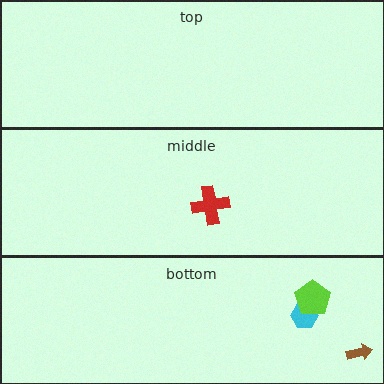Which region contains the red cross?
The middle region.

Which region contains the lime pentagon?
The bottom region.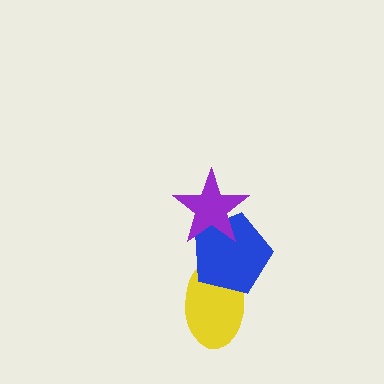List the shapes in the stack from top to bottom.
From top to bottom: the purple star, the blue pentagon, the yellow ellipse.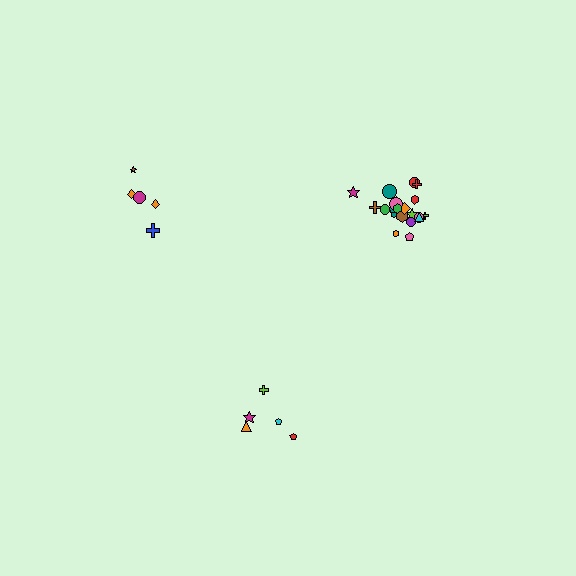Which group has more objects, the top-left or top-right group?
The top-right group.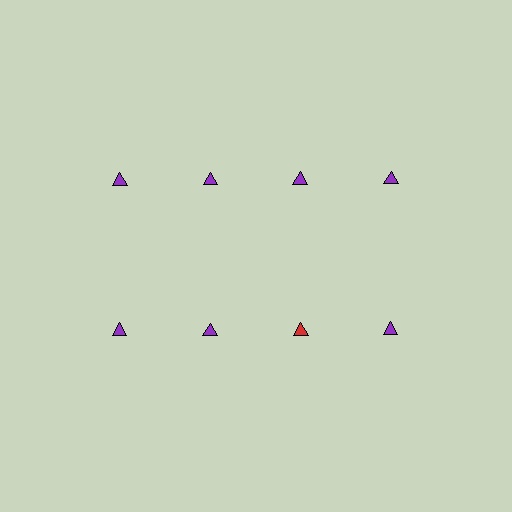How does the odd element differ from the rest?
It has a different color: red instead of purple.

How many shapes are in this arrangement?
There are 8 shapes arranged in a grid pattern.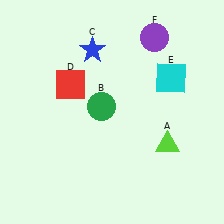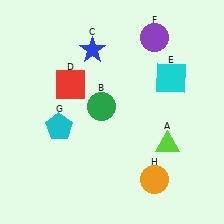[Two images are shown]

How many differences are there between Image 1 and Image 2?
There are 2 differences between the two images.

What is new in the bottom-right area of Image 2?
An orange circle (H) was added in the bottom-right area of Image 2.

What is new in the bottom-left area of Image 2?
A cyan pentagon (G) was added in the bottom-left area of Image 2.